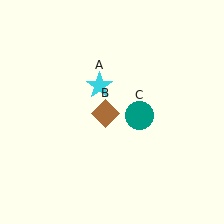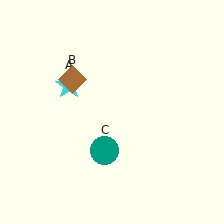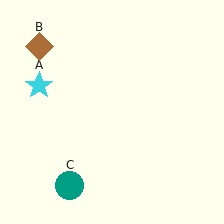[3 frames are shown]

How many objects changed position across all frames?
3 objects changed position: cyan star (object A), brown diamond (object B), teal circle (object C).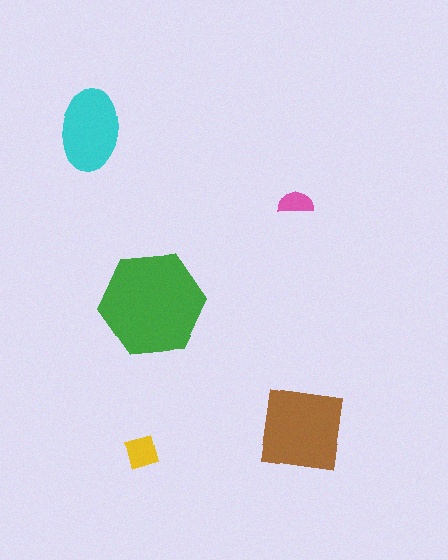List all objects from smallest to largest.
The pink semicircle, the yellow diamond, the cyan ellipse, the brown square, the green hexagon.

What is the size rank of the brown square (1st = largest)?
2nd.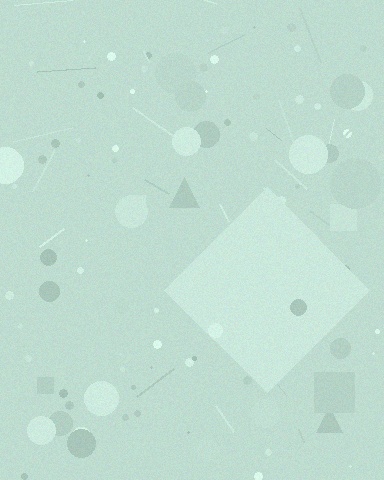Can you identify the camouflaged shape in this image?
The camouflaged shape is a diamond.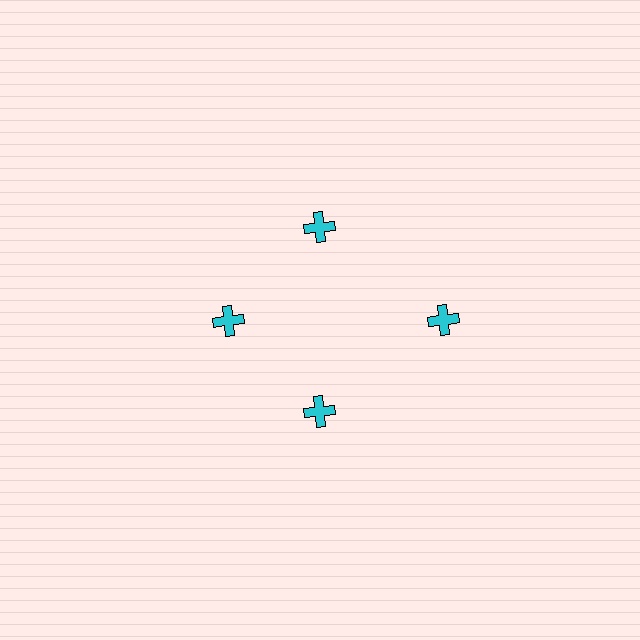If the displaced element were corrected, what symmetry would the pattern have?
It would have 4-fold rotational symmetry — the pattern would map onto itself every 90 degrees.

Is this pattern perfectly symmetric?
No. The 4 cyan crosses are arranged in a ring, but one element near the 3 o'clock position is pushed outward from the center, breaking the 4-fold rotational symmetry.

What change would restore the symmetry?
The symmetry would be restored by moving it inward, back onto the ring so that all 4 crosses sit at equal angles and equal distance from the center.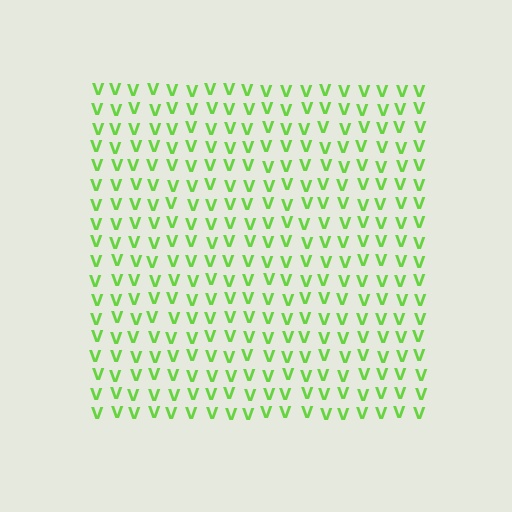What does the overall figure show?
The overall figure shows a square.